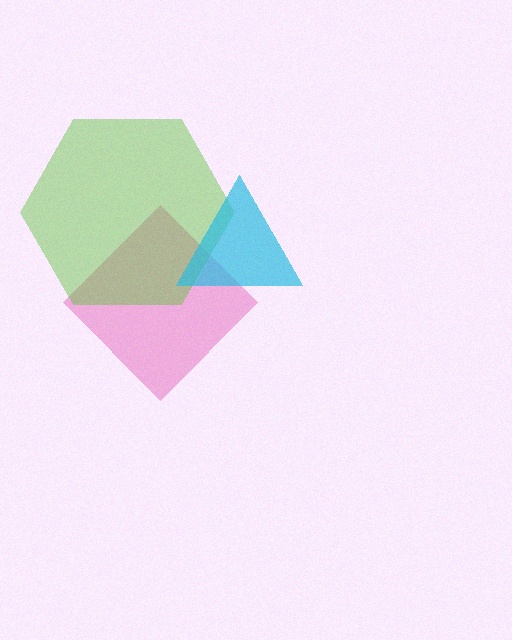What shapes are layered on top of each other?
The layered shapes are: a pink diamond, a lime hexagon, a cyan triangle.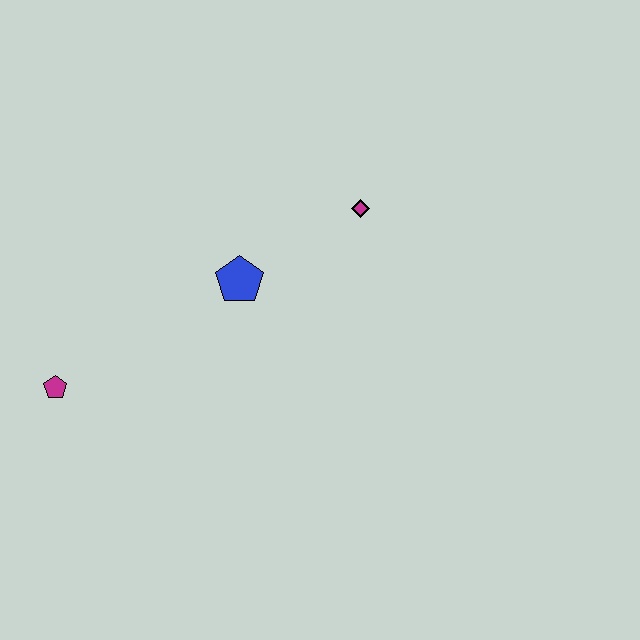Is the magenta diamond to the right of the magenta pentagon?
Yes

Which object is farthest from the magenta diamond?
The magenta pentagon is farthest from the magenta diamond.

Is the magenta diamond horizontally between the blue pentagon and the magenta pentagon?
No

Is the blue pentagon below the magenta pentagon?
No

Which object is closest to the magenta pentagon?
The blue pentagon is closest to the magenta pentagon.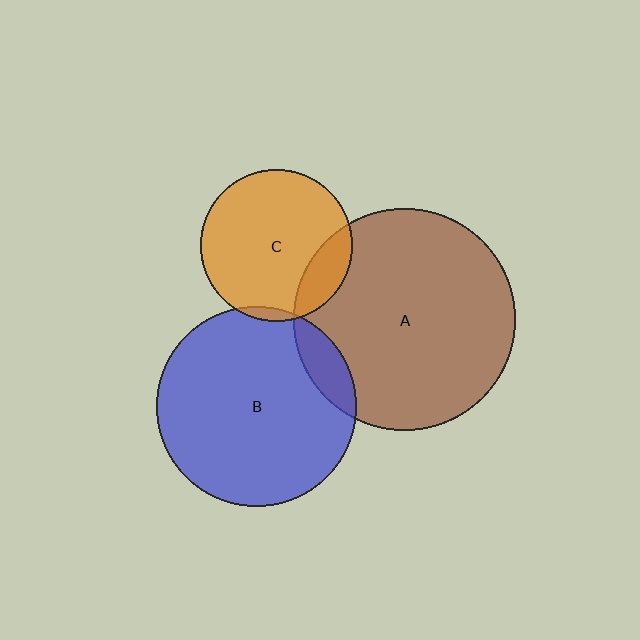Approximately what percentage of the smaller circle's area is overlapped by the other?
Approximately 15%.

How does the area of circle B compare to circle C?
Approximately 1.7 times.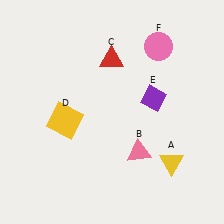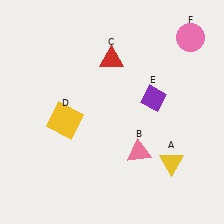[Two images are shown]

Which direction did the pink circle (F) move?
The pink circle (F) moved right.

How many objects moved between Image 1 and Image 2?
1 object moved between the two images.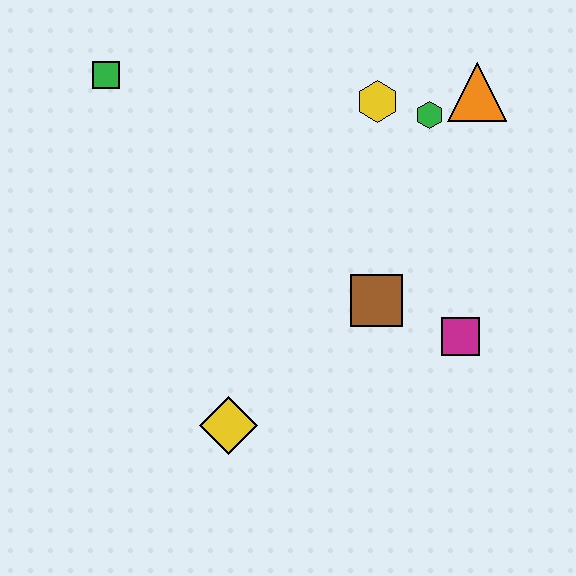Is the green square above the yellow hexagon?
Yes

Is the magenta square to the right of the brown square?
Yes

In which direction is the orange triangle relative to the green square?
The orange triangle is to the right of the green square.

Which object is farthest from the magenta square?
The green square is farthest from the magenta square.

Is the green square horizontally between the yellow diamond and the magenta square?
No